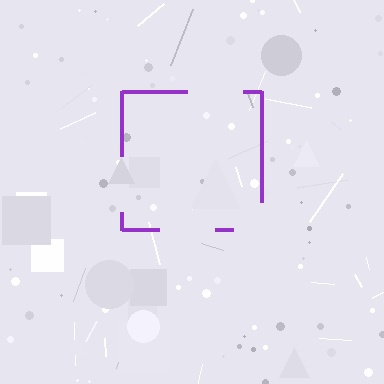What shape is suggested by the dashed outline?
The dashed outline suggests a square.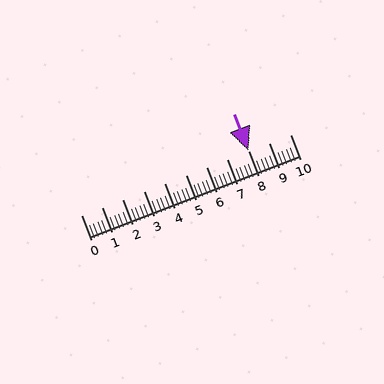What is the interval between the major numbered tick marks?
The major tick marks are spaced 1 units apart.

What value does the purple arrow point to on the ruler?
The purple arrow points to approximately 8.0.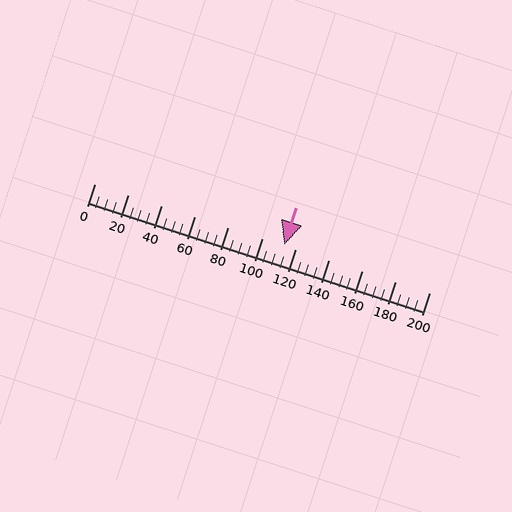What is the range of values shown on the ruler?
The ruler shows values from 0 to 200.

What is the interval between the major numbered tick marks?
The major tick marks are spaced 20 units apart.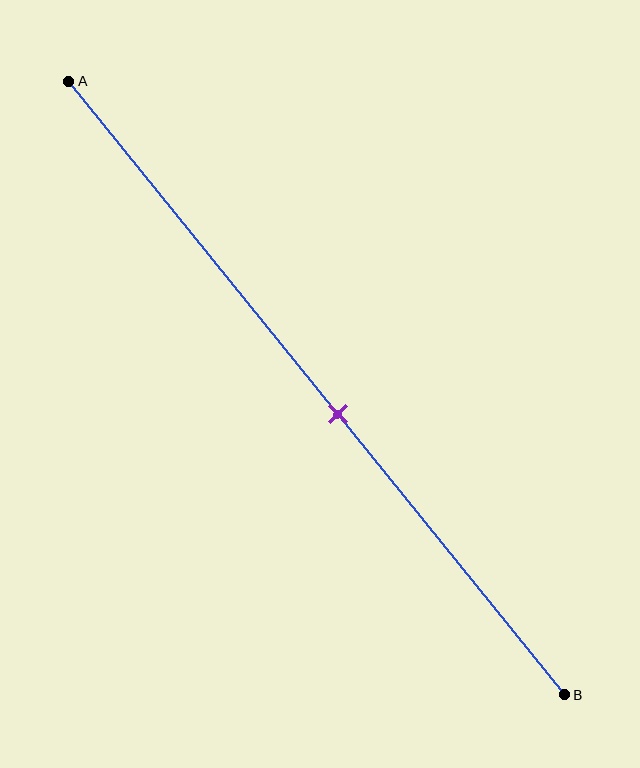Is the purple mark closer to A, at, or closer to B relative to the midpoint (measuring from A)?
The purple mark is closer to point B than the midpoint of segment AB.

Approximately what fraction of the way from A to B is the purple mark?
The purple mark is approximately 55% of the way from A to B.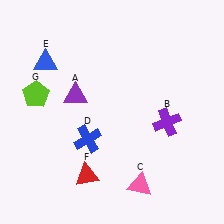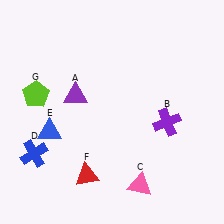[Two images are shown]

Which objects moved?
The objects that moved are: the blue cross (D), the blue triangle (E).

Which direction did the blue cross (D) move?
The blue cross (D) moved left.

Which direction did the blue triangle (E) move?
The blue triangle (E) moved down.